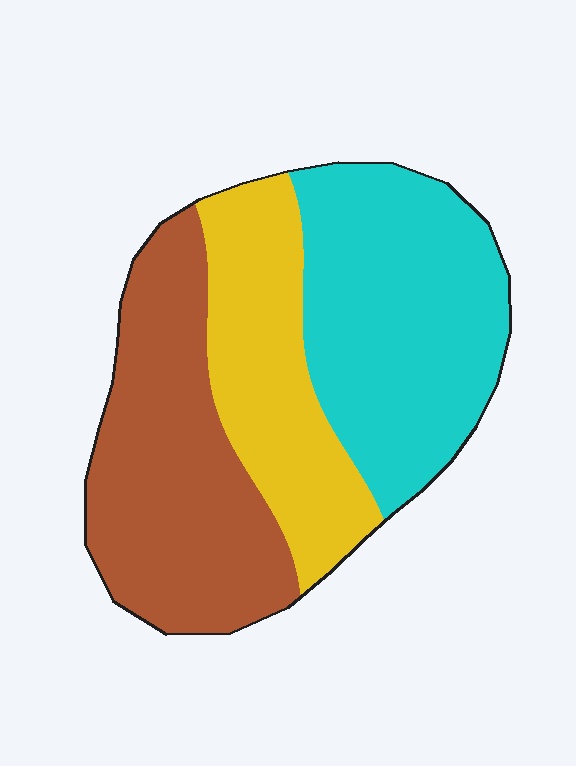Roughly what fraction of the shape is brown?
Brown takes up about three eighths (3/8) of the shape.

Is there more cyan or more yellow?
Cyan.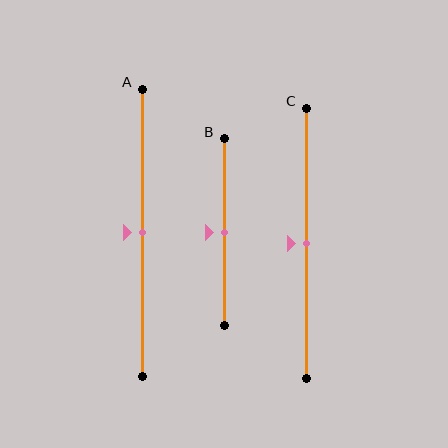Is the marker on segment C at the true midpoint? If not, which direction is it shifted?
Yes, the marker on segment C is at the true midpoint.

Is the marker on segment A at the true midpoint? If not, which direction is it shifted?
Yes, the marker on segment A is at the true midpoint.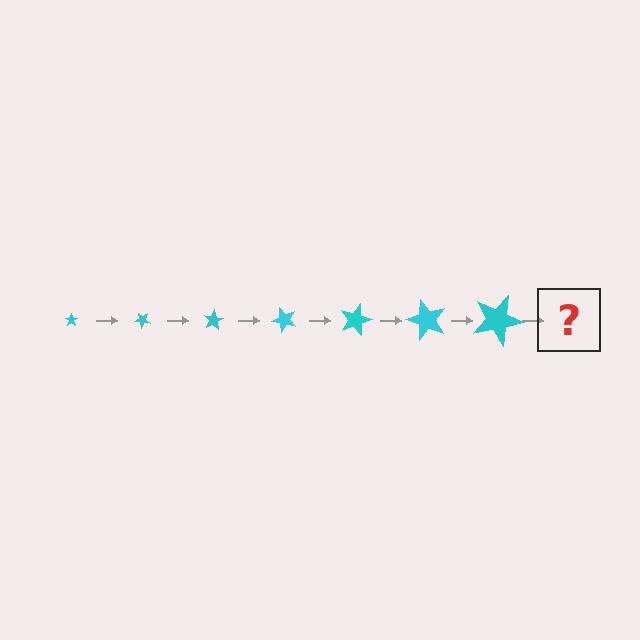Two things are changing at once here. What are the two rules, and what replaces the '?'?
The two rules are that the star grows larger each step and it rotates 40 degrees each step. The '?' should be a star, larger than the previous one and rotated 280 degrees from the start.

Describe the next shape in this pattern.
It should be a star, larger than the previous one and rotated 280 degrees from the start.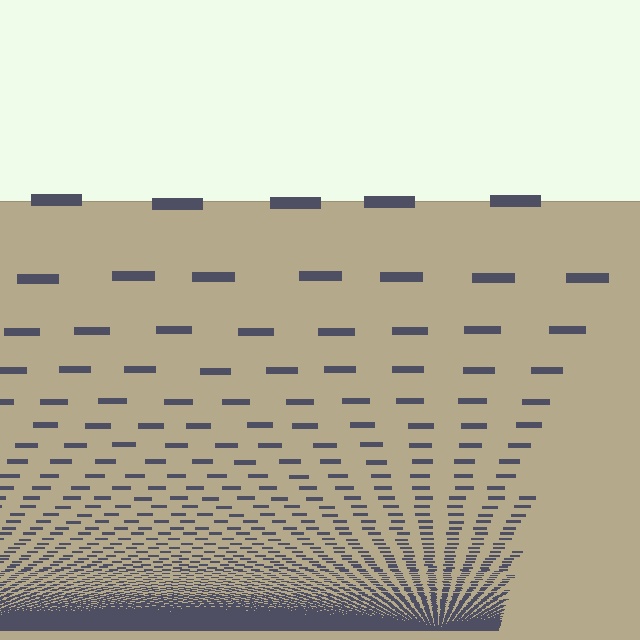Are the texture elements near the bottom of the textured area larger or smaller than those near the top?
Smaller. The gradient is inverted — elements near the bottom are smaller and denser.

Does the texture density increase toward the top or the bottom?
Density increases toward the bottom.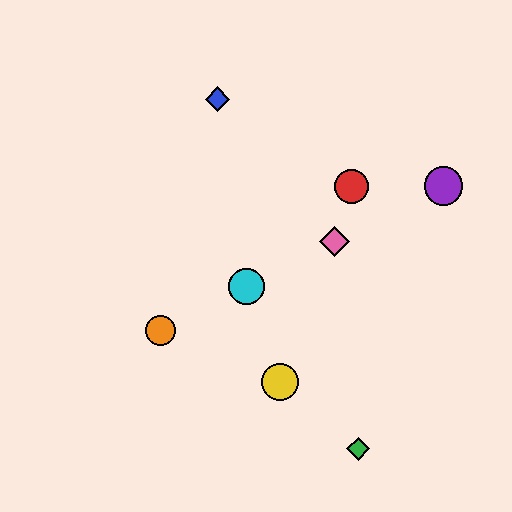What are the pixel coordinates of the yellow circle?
The yellow circle is at (280, 382).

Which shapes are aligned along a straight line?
The purple circle, the orange circle, the cyan circle, the pink diamond are aligned along a straight line.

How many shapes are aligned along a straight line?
4 shapes (the purple circle, the orange circle, the cyan circle, the pink diamond) are aligned along a straight line.